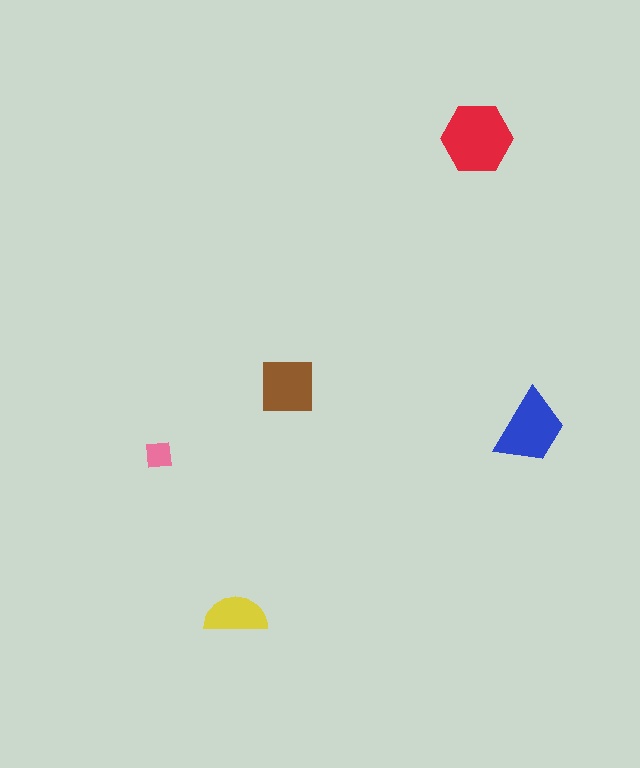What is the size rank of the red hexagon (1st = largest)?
1st.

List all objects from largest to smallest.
The red hexagon, the blue trapezoid, the brown square, the yellow semicircle, the pink square.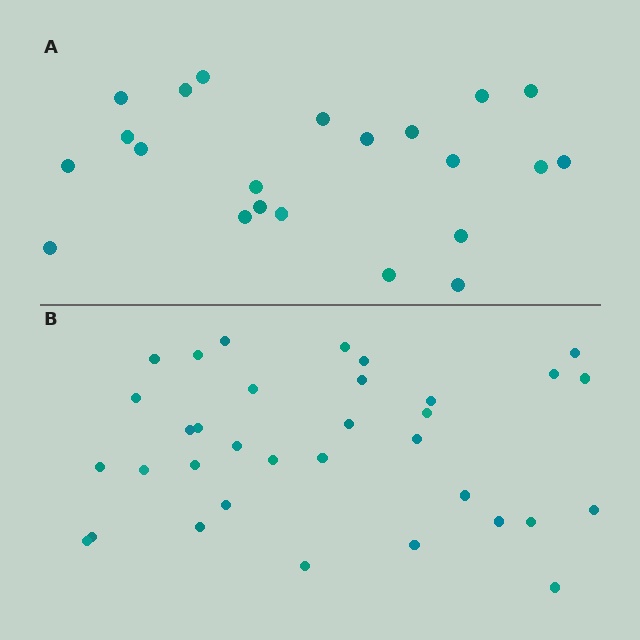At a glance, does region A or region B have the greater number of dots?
Region B (the bottom region) has more dots.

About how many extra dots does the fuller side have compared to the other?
Region B has roughly 12 or so more dots than region A.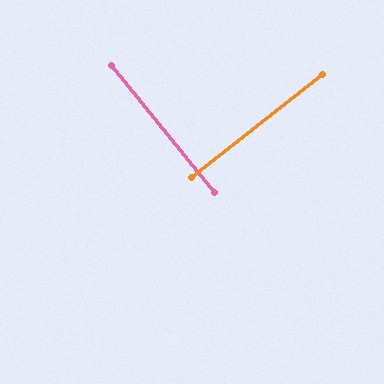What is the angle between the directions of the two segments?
Approximately 89 degrees.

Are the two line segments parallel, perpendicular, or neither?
Perpendicular — they meet at approximately 89°.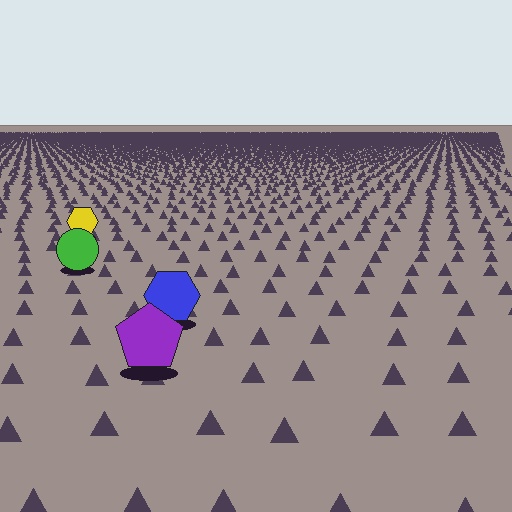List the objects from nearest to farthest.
From nearest to farthest: the purple pentagon, the blue hexagon, the green circle, the yellow hexagon.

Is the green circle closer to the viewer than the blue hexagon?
No. The blue hexagon is closer — you can tell from the texture gradient: the ground texture is coarser near it.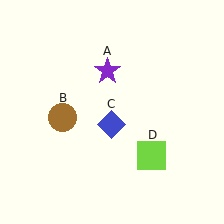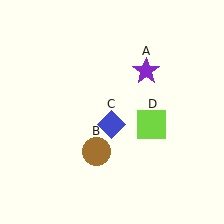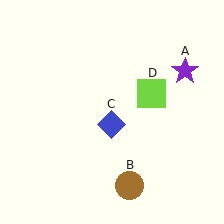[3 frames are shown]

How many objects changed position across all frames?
3 objects changed position: purple star (object A), brown circle (object B), lime square (object D).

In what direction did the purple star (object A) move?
The purple star (object A) moved right.